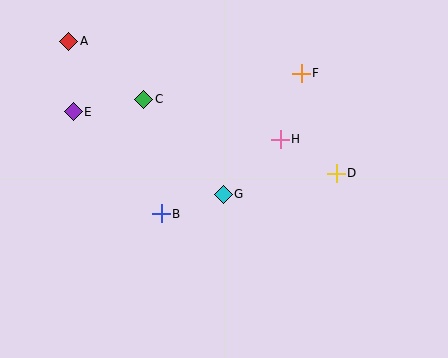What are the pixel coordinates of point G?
Point G is at (223, 194).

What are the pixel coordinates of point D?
Point D is at (336, 173).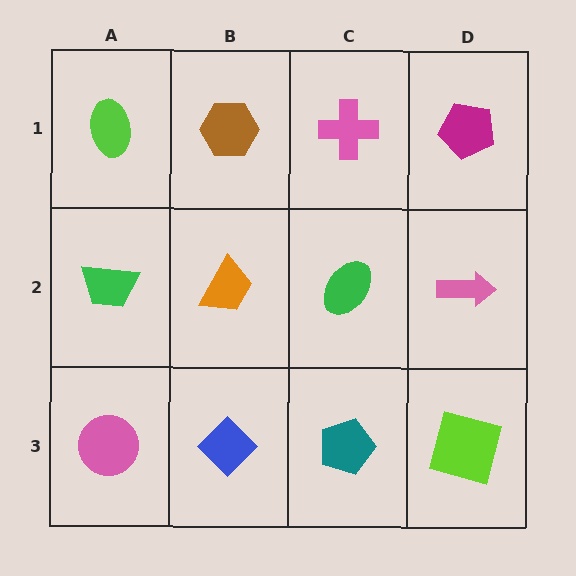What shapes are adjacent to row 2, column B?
A brown hexagon (row 1, column B), a blue diamond (row 3, column B), a green trapezoid (row 2, column A), a green ellipse (row 2, column C).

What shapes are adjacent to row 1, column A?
A green trapezoid (row 2, column A), a brown hexagon (row 1, column B).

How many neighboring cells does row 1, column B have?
3.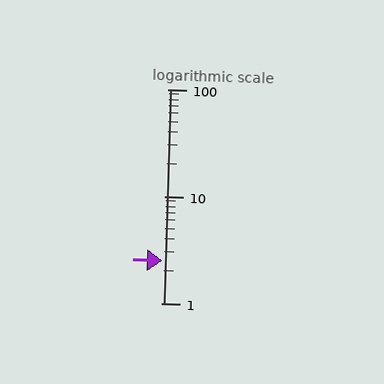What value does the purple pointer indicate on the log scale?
The pointer indicates approximately 2.5.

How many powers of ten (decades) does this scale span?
The scale spans 2 decades, from 1 to 100.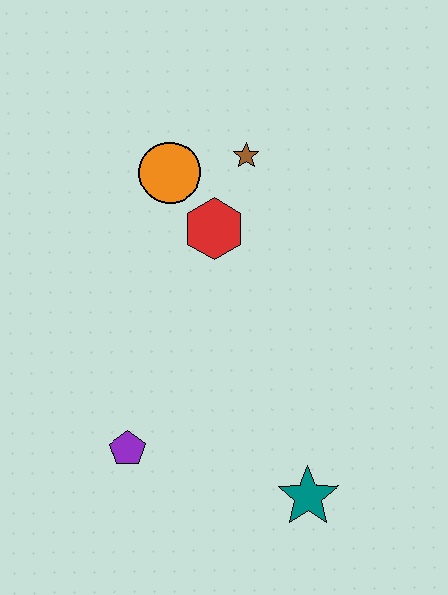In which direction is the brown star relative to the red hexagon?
The brown star is above the red hexagon.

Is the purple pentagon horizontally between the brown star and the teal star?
No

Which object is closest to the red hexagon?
The orange circle is closest to the red hexagon.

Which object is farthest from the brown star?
The teal star is farthest from the brown star.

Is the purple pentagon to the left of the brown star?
Yes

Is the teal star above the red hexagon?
No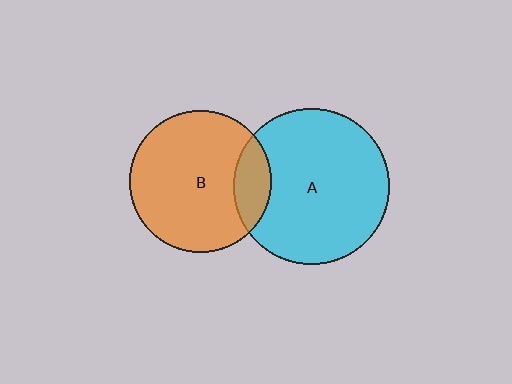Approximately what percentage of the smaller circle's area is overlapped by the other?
Approximately 15%.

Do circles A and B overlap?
Yes.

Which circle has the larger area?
Circle A (cyan).